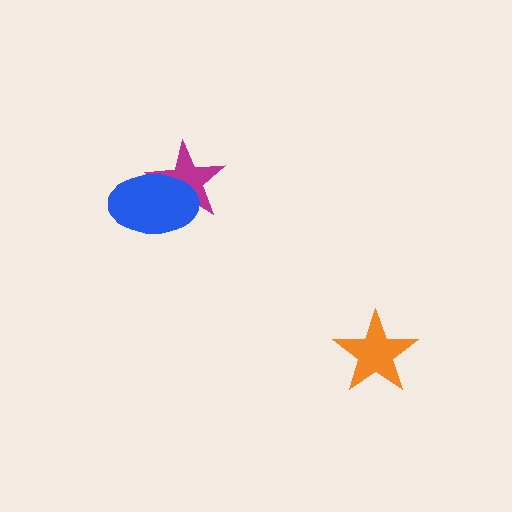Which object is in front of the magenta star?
The blue ellipse is in front of the magenta star.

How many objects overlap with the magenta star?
1 object overlaps with the magenta star.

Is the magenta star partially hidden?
Yes, it is partially covered by another shape.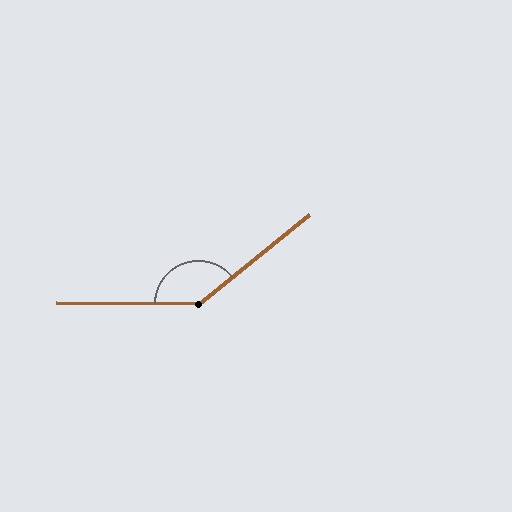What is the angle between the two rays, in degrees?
Approximately 141 degrees.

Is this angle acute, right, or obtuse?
It is obtuse.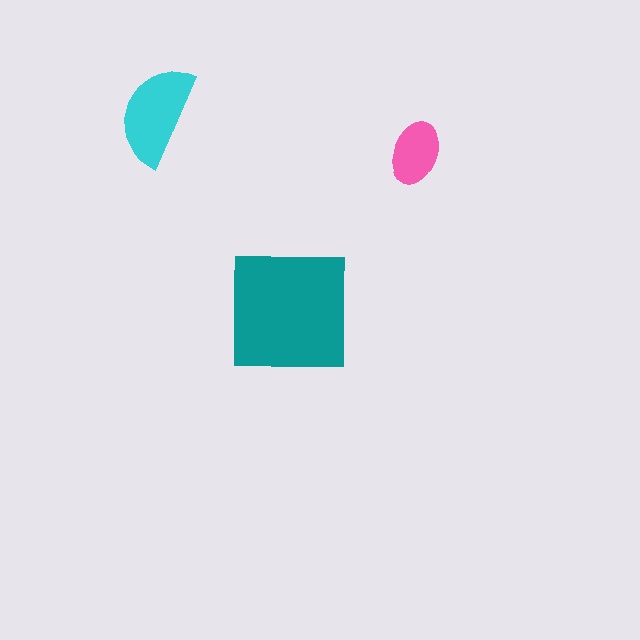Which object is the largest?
The teal square.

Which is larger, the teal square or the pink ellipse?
The teal square.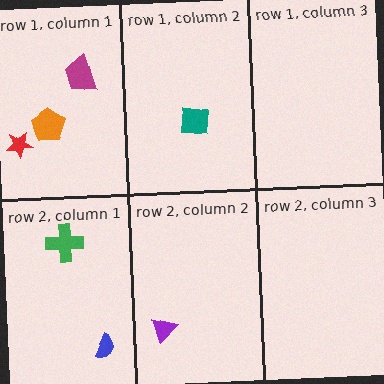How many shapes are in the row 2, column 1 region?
2.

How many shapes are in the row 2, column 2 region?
1.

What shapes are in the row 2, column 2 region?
The purple triangle.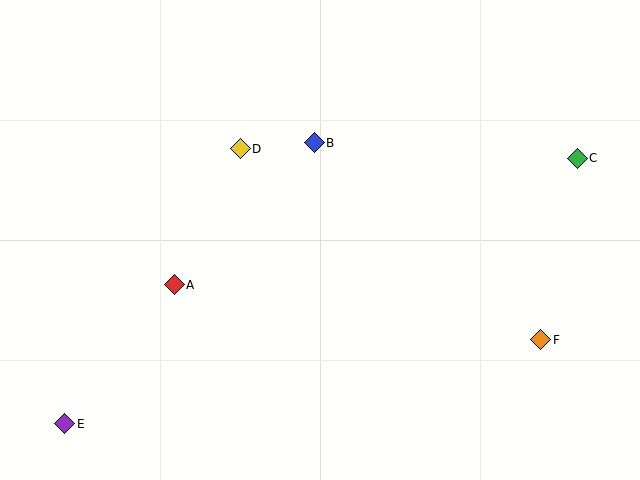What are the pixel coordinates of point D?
Point D is at (240, 149).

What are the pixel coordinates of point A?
Point A is at (174, 285).